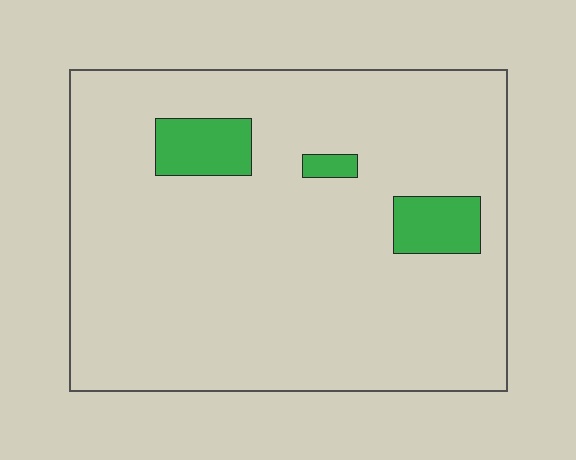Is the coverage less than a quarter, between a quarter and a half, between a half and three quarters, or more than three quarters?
Less than a quarter.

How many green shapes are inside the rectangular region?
3.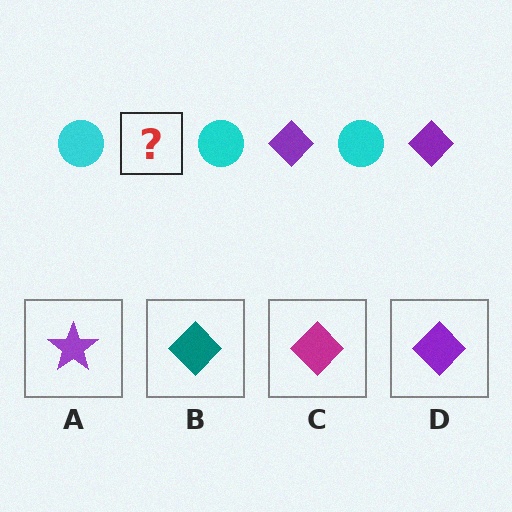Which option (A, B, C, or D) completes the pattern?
D.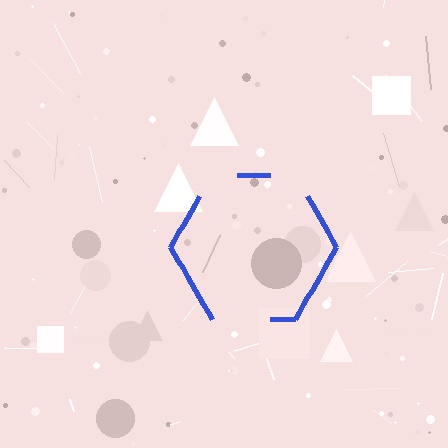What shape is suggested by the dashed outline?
The dashed outline suggests a hexagon.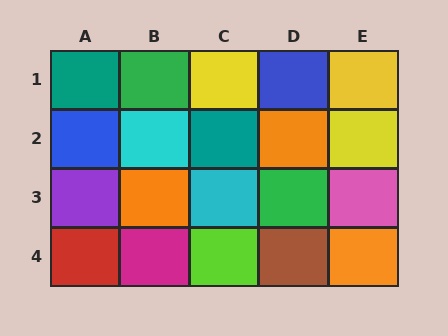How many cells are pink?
1 cell is pink.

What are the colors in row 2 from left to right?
Blue, cyan, teal, orange, yellow.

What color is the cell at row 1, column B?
Green.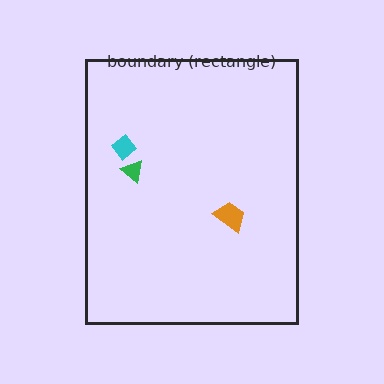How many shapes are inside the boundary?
3 inside, 0 outside.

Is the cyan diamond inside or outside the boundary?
Inside.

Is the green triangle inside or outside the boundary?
Inside.